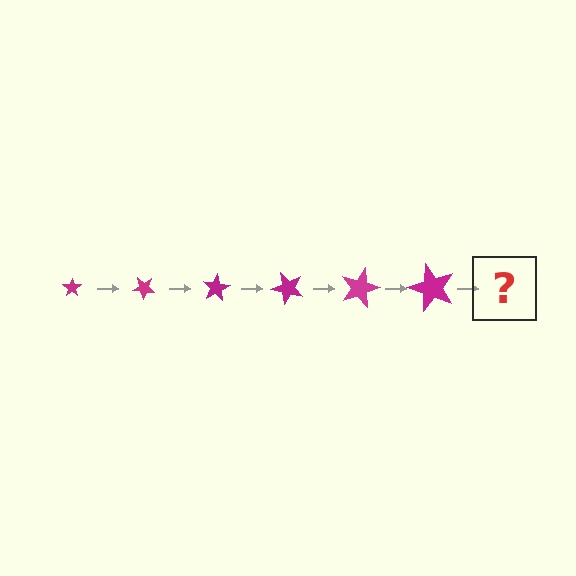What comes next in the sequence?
The next element should be a star, larger than the previous one and rotated 240 degrees from the start.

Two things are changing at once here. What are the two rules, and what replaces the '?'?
The two rules are that the star grows larger each step and it rotates 40 degrees each step. The '?' should be a star, larger than the previous one and rotated 240 degrees from the start.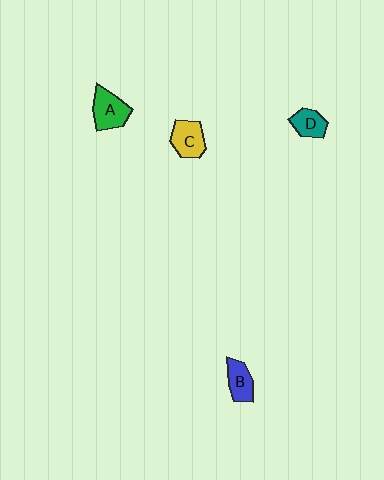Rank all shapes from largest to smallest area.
From largest to smallest: A (green), C (yellow), B (blue), D (teal).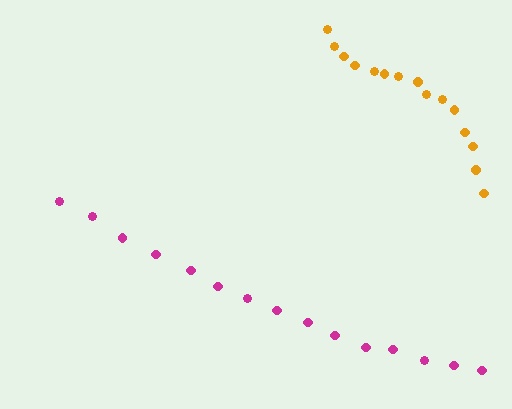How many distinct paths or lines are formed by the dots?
There are 2 distinct paths.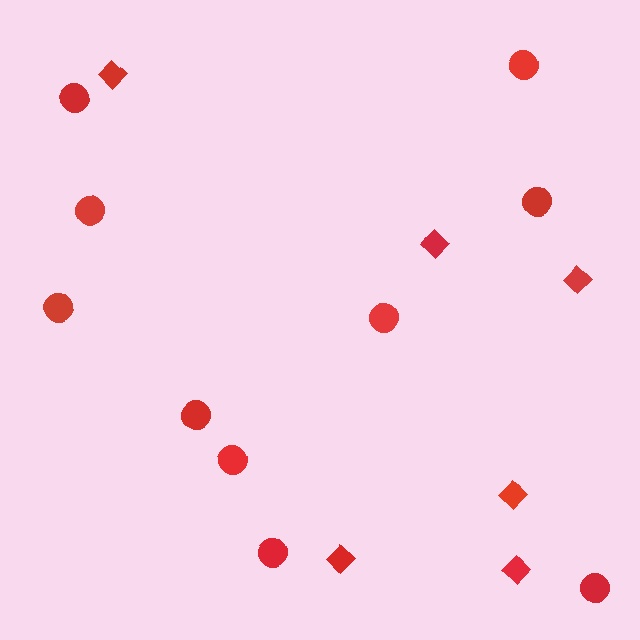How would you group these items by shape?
There are 2 groups: one group of diamonds (6) and one group of circles (10).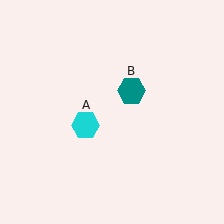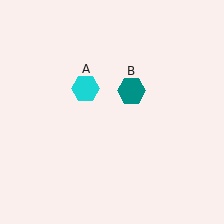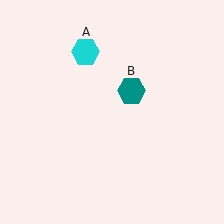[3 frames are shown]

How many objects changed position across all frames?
1 object changed position: cyan hexagon (object A).